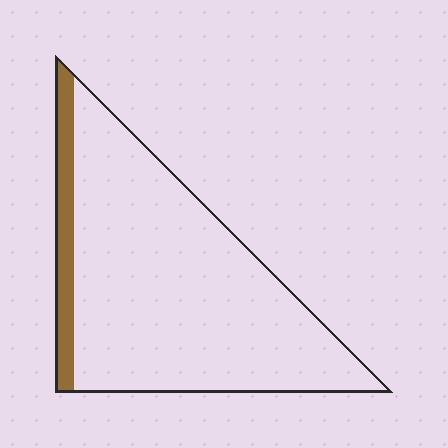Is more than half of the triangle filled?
No.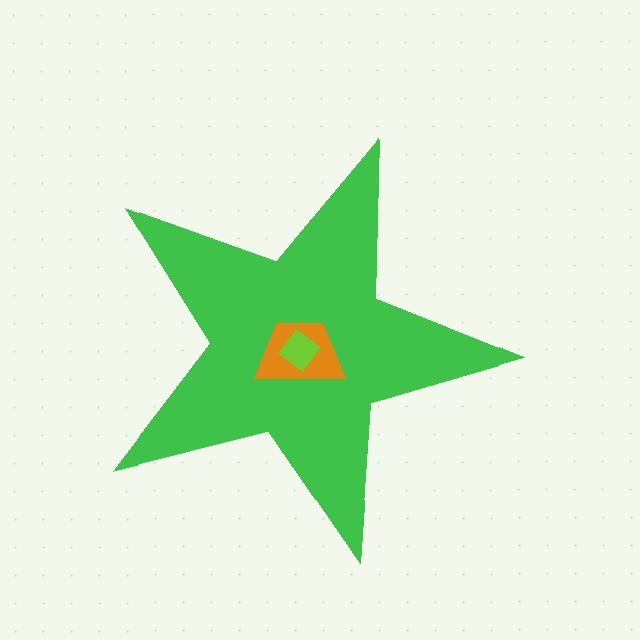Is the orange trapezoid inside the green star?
Yes.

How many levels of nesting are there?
3.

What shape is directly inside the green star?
The orange trapezoid.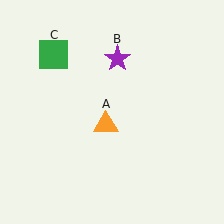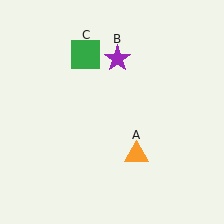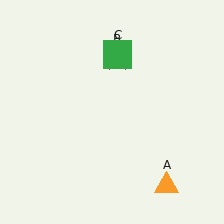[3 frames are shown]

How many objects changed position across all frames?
2 objects changed position: orange triangle (object A), green square (object C).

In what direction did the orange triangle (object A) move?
The orange triangle (object A) moved down and to the right.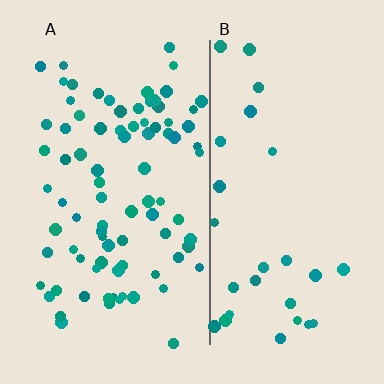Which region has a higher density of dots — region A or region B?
A (the left).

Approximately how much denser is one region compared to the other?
Approximately 3.0× — region A over region B.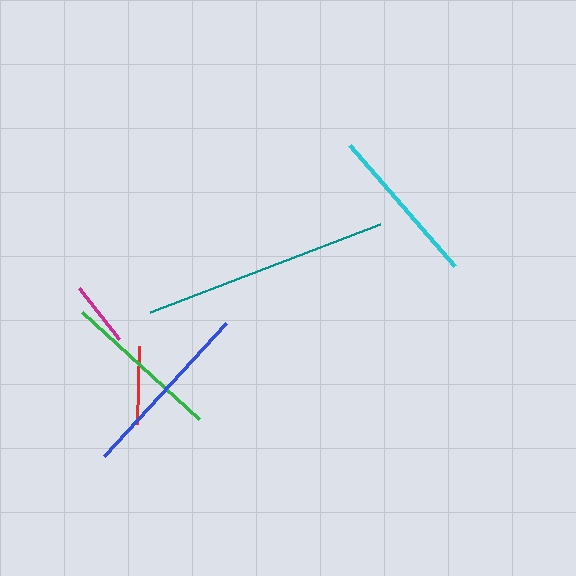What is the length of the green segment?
The green segment is approximately 159 pixels long.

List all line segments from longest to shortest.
From longest to shortest: teal, blue, cyan, green, red, magenta.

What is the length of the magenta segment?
The magenta segment is approximately 65 pixels long.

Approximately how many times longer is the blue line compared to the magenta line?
The blue line is approximately 2.8 times the length of the magenta line.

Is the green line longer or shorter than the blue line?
The blue line is longer than the green line.